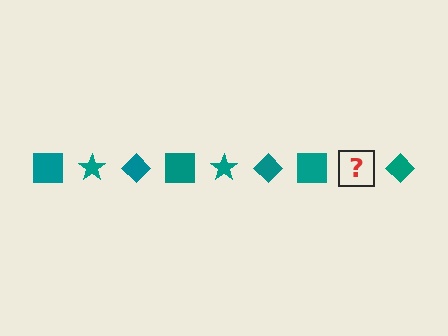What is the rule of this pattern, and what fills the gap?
The rule is that the pattern cycles through square, star, diamond shapes in teal. The gap should be filled with a teal star.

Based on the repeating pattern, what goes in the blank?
The blank should be a teal star.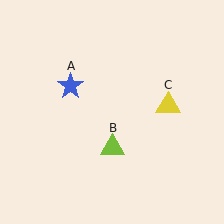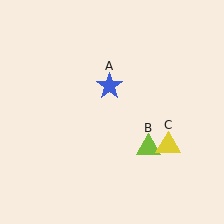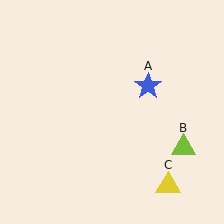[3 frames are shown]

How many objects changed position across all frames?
3 objects changed position: blue star (object A), lime triangle (object B), yellow triangle (object C).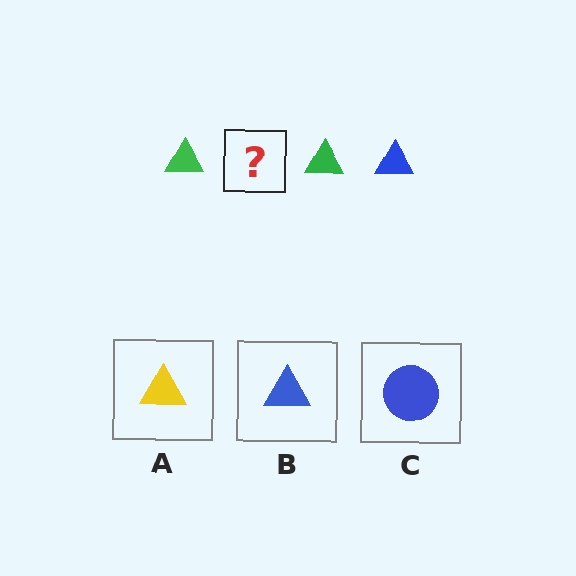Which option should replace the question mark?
Option B.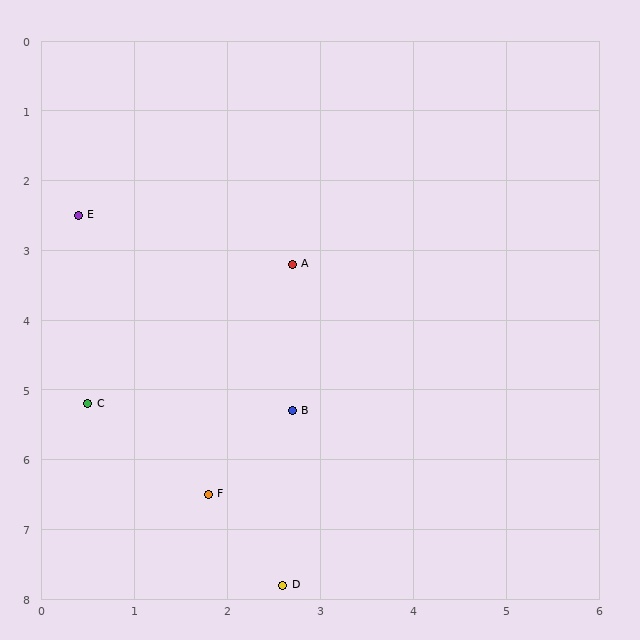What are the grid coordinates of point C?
Point C is at approximately (0.5, 5.2).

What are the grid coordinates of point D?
Point D is at approximately (2.6, 7.8).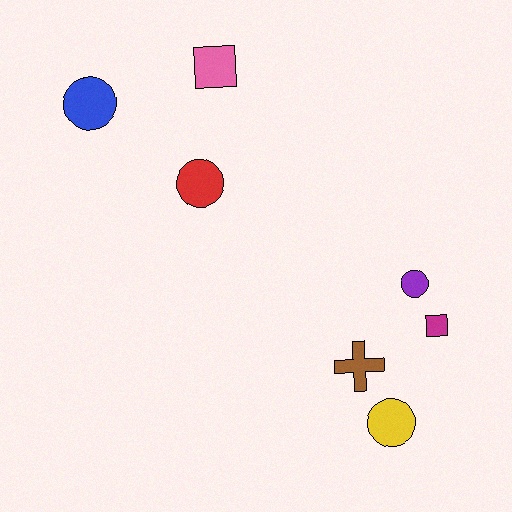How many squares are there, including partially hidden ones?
There are 2 squares.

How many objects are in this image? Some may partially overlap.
There are 7 objects.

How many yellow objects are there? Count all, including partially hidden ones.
There is 1 yellow object.